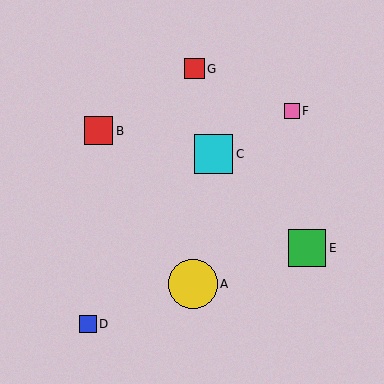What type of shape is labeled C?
Shape C is a cyan square.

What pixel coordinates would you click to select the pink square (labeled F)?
Click at (292, 111) to select the pink square F.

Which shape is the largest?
The yellow circle (labeled A) is the largest.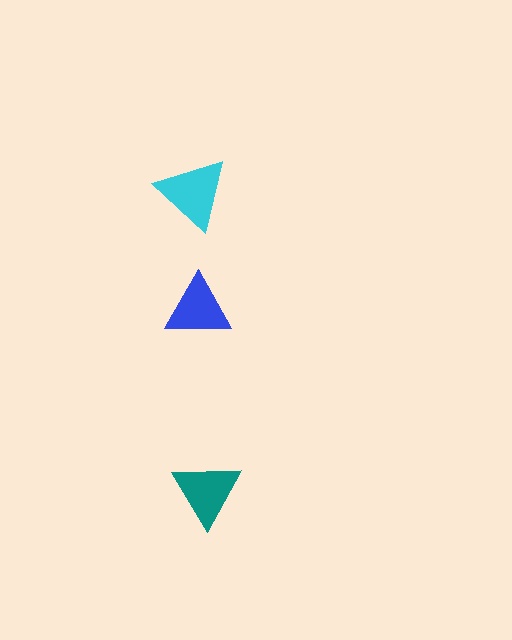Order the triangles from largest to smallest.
the cyan one, the teal one, the blue one.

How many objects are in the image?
There are 3 objects in the image.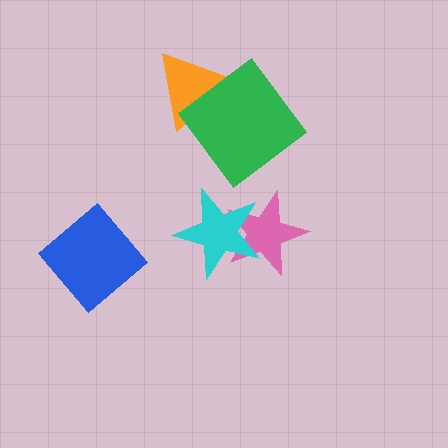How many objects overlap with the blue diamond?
0 objects overlap with the blue diamond.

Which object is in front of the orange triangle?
The green diamond is in front of the orange triangle.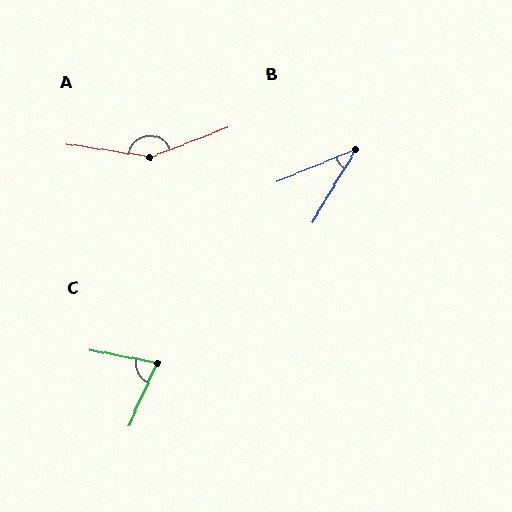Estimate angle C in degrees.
Approximately 77 degrees.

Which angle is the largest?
A, at approximately 151 degrees.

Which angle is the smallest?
B, at approximately 36 degrees.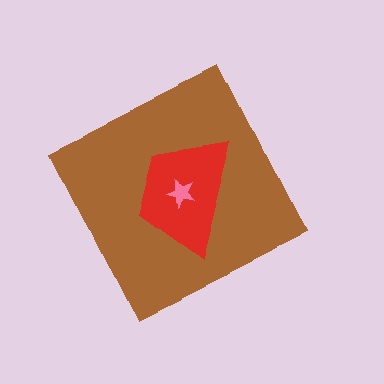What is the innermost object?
The pink star.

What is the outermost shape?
The brown diamond.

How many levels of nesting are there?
3.